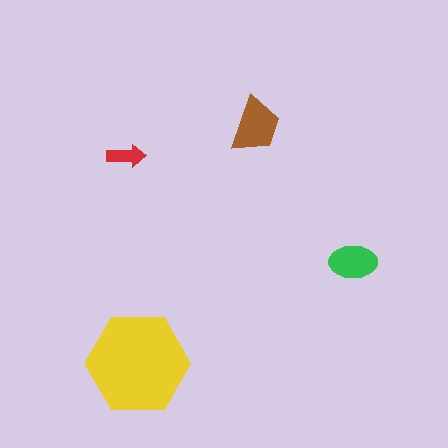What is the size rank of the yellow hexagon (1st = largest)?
1st.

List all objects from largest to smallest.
The yellow hexagon, the brown trapezoid, the green ellipse, the red arrow.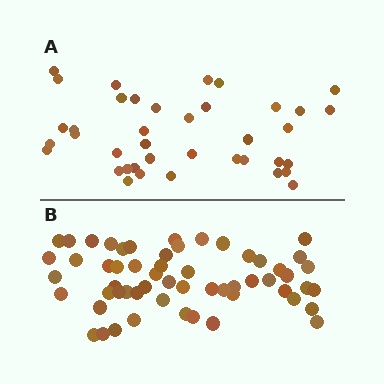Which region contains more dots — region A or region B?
Region B (the bottom region) has more dots.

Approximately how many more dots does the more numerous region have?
Region B has approximately 20 more dots than region A.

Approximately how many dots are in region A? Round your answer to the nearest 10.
About 40 dots. (The exact count is 39, which rounds to 40.)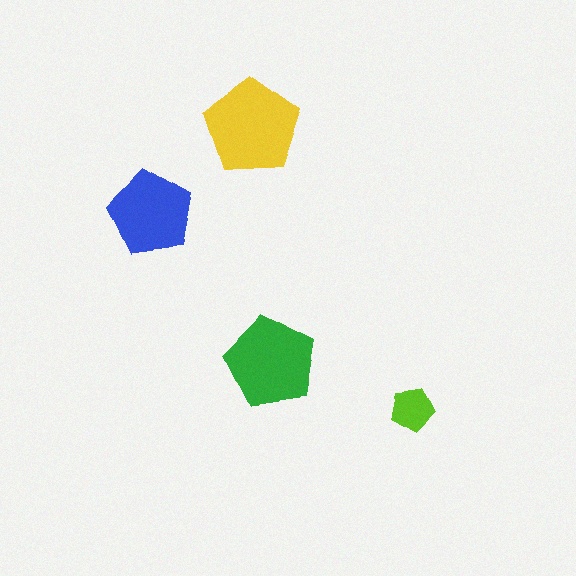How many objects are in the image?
There are 4 objects in the image.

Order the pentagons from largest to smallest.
the yellow one, the green one, the blue one, the lime one.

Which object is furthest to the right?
The lime pentagon is rightmost.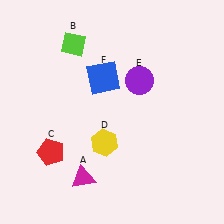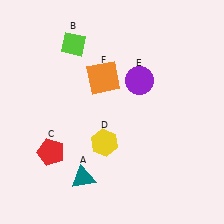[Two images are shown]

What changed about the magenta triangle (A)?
In Image 1, A is magenta. In Image 2, it changed to teal.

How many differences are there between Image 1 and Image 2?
There are 2 differences between the two images.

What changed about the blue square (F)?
In Image 1, F is blue. In Image 2, it changed to orange.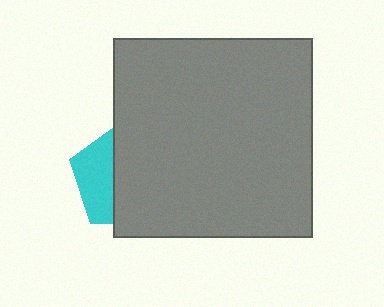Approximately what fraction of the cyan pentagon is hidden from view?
Roughly 64% of the cyan pentagon is hidden behind the gray square.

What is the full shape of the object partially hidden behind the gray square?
The partially hidden object is a cyan pentagon.